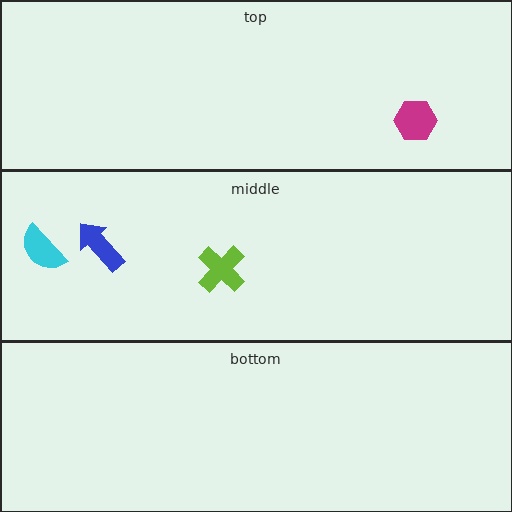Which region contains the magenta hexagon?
The top region.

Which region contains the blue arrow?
The middle region.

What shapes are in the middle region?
The cyan semicircle, the blue arrow, the lime cross.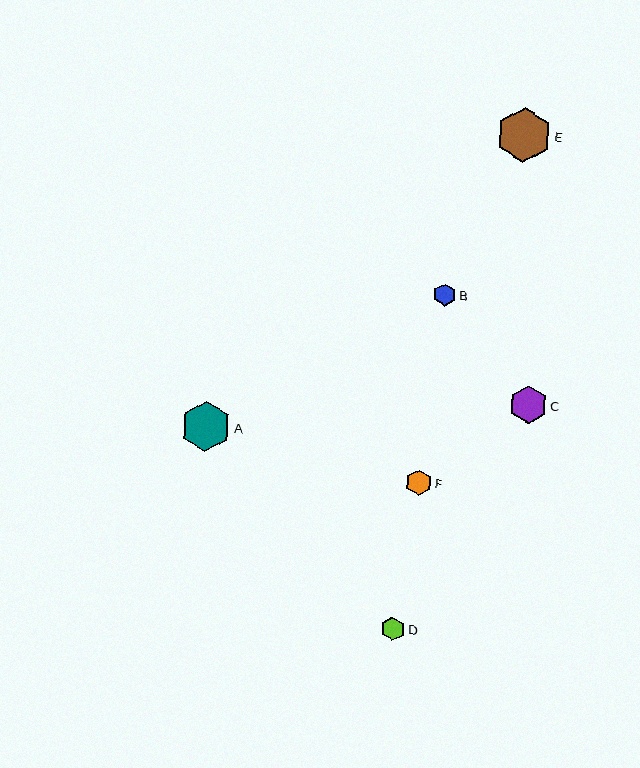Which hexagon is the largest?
Hexagon E is the largest with a size of approximately 55 pixels.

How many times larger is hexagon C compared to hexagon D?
Hexagon C is approximately 1.6 times the size of hexagon D.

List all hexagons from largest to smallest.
From largest to smallest: E, A, C, F, D, B.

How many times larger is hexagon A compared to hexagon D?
Hexagon A is approximately 2.2 times the size of hexagon D.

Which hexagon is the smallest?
Hexagon B is the smallest with a size of approximately 22 pixels.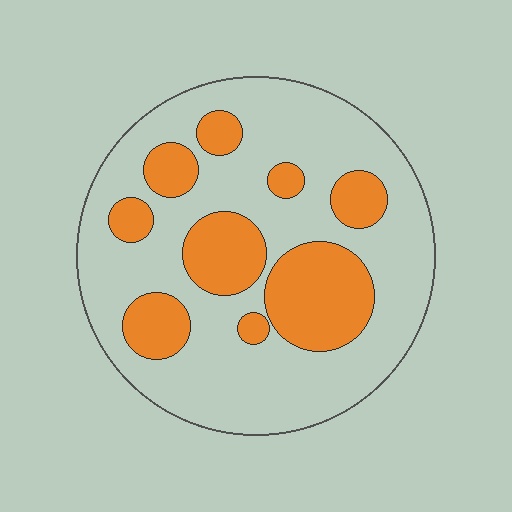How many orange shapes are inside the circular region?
9.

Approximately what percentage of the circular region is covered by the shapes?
Approximately 30%.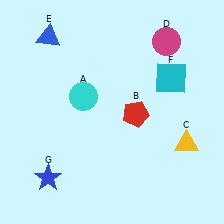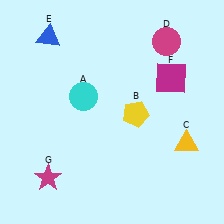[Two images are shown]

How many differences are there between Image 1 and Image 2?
There are 3 differences between the two images.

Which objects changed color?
B changed from red to yellow. F changed from cyan to magenta. G changed from blue to magenta.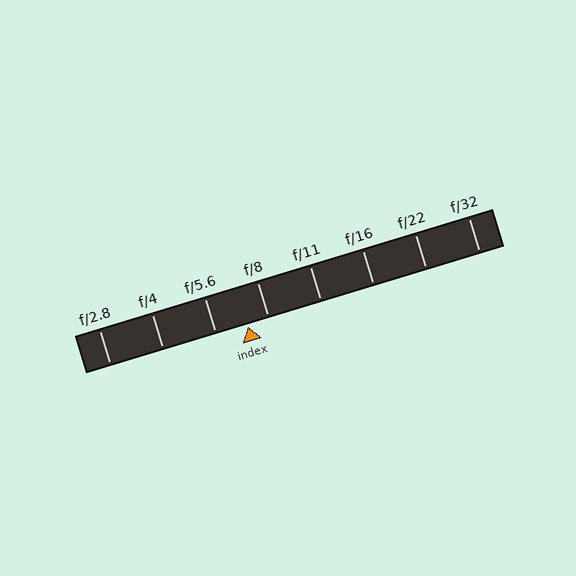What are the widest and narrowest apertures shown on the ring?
The widest aperture shown is f/2.8 and the narrowest is f/32.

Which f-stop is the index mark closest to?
The index mark is closest to f/8.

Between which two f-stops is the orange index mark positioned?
The index mark is between f/5.6 and f/8.